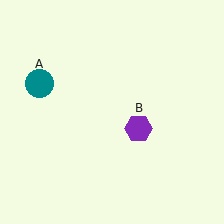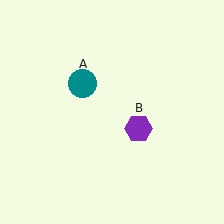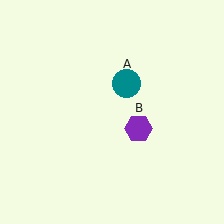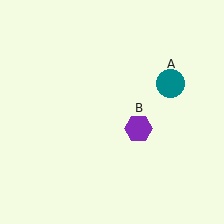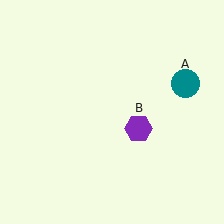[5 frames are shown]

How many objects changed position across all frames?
1 object changed position: teal circle (object A).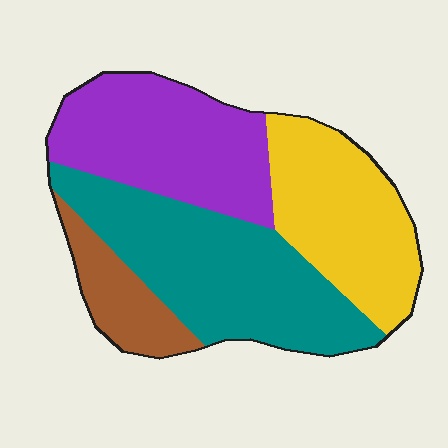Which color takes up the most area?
Teal, at roughly 35%.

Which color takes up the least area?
Brown, at roughly 10%.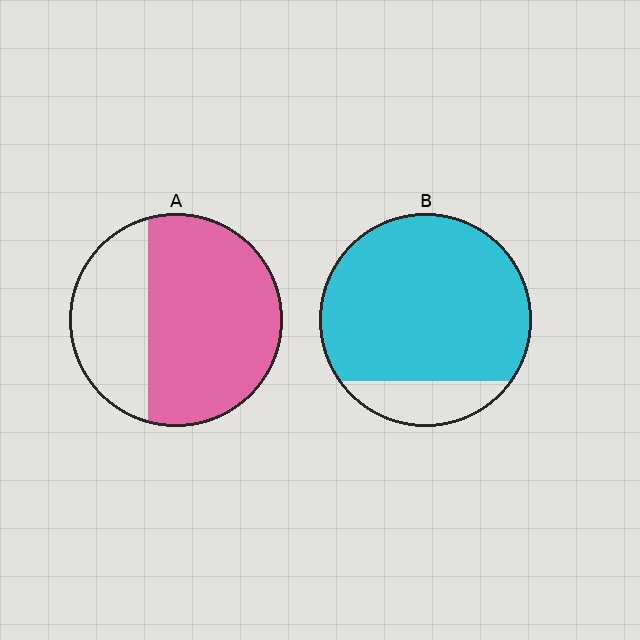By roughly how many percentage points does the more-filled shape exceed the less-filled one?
By roughly 20 percentage points (B over A).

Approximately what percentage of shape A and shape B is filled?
A is approximately 65% and B is approximately 85%.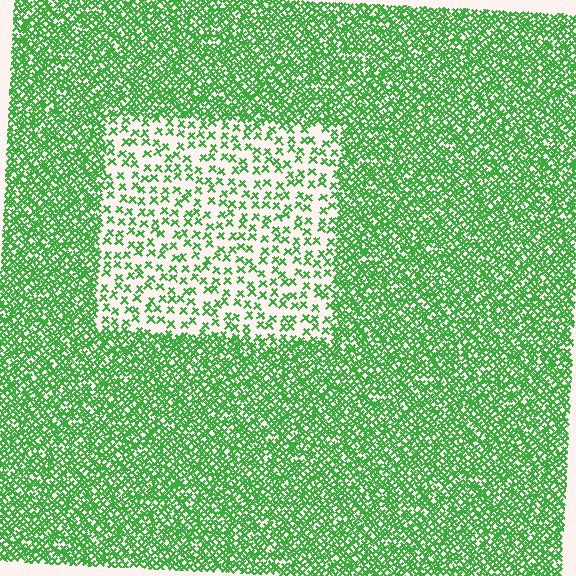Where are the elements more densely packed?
The elements are more densely packed outside the rectangle boundary.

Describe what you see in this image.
The image contains small green elements arranged at two different densities. A rectangle-shaped region is visible where the elements are less densely packed than the surrounding area.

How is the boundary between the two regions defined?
The boundary is defined by a change in element density (approximately 2.9x ratio). All elements are the same color, size, and shape.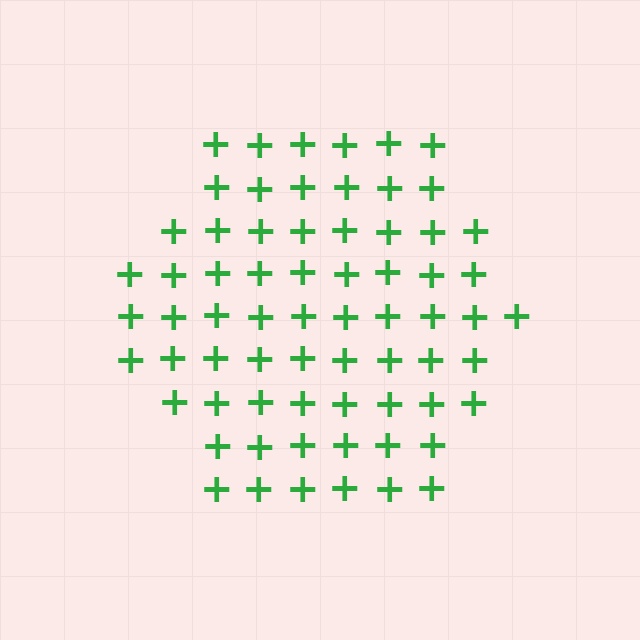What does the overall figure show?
The overall figure shows a hexagon.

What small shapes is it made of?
It is made of small plus signs.